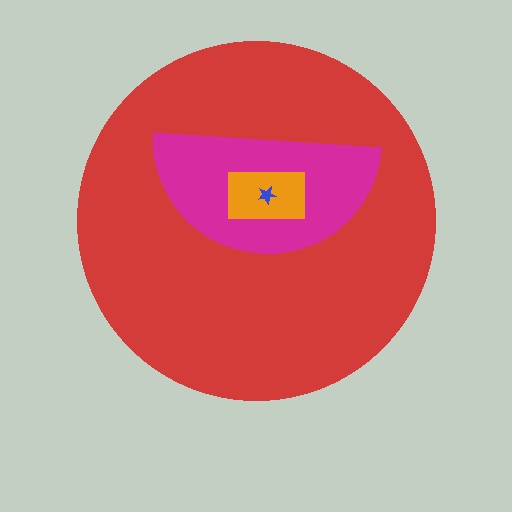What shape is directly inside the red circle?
The magenta semicircle.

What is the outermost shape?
The red circle.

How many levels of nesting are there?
4.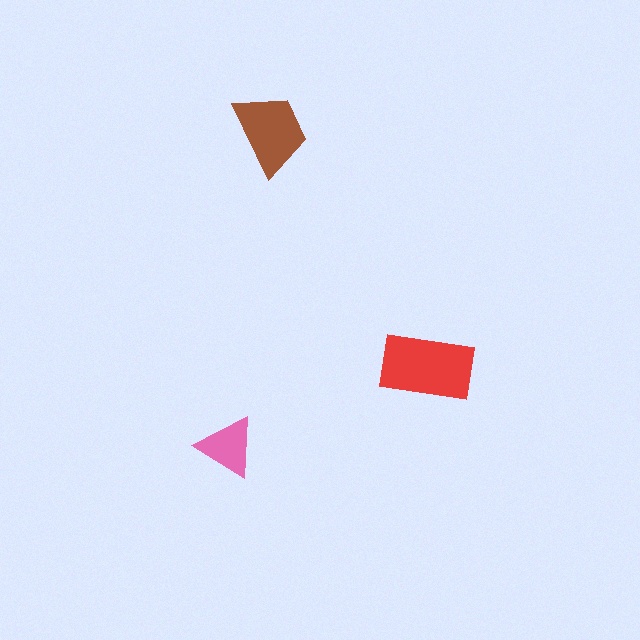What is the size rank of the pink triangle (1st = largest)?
3rd.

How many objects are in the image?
There are 3 objects in the image.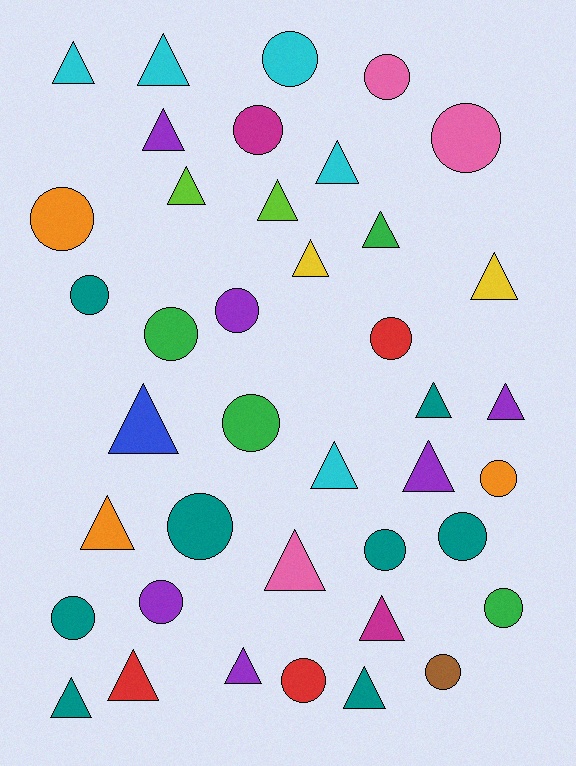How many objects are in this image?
There are 40 objects.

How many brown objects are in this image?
There is 1 brown object.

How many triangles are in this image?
There are 21 triangles.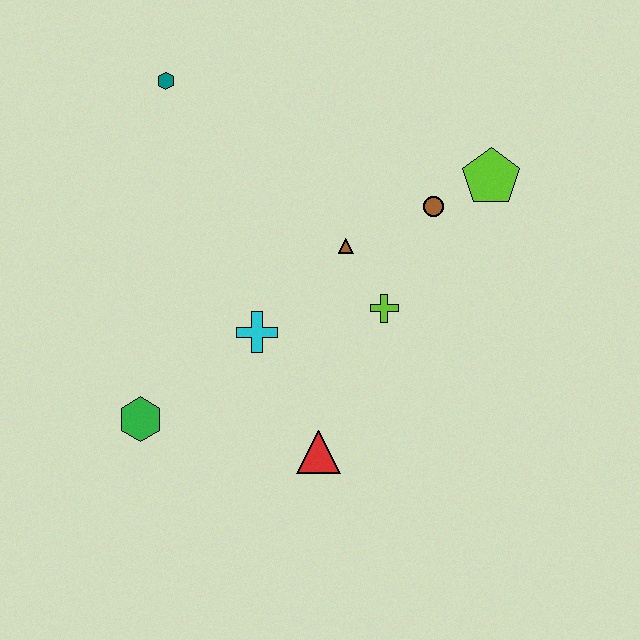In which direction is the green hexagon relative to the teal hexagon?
The green hexagon is below the teal hexagon.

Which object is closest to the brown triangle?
The lime cross is closest to the brown triangle.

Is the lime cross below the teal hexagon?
Yes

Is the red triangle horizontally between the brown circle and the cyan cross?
Yes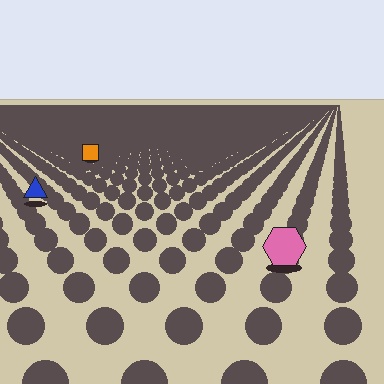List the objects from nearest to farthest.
From nearest to farthest: the pink hexagon, the blue triangle, the orange square.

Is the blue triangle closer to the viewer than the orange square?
Yes. The blue triangle is closer — you can tell from the texture gradient: the ground texture is coarser near it.